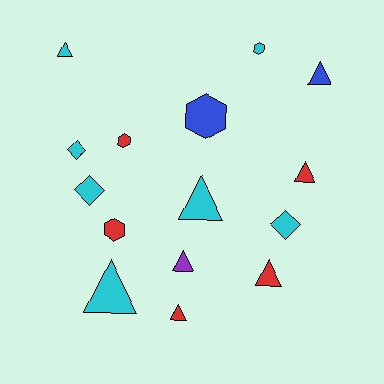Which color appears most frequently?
Cyan, with 7 objects.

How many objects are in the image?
There are 15 objects.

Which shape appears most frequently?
Triangle, with 8 objects.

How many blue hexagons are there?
There is 1 blue hexagon.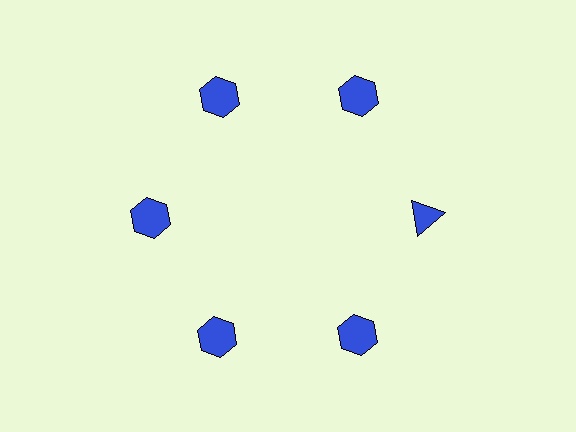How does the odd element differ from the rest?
It has a different shape: triangle instead of hexagon.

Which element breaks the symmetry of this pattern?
The blue triangle at roughly the 3 o'clock position breaks the symmetry. All other shapes are blue hexagons.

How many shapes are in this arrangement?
There are 6 shapes arranged in a ring pattern.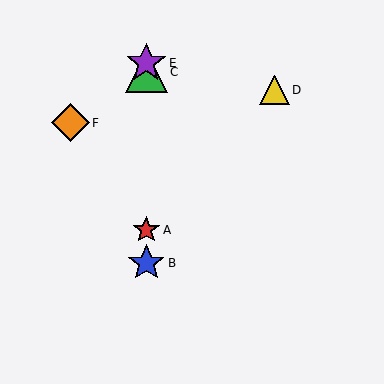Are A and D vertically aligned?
No, A is at x≈146 and D is at x≈274.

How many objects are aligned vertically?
4 objects (A, B, C, E) are aligned vertically.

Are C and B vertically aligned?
Yes, both are at x≈146.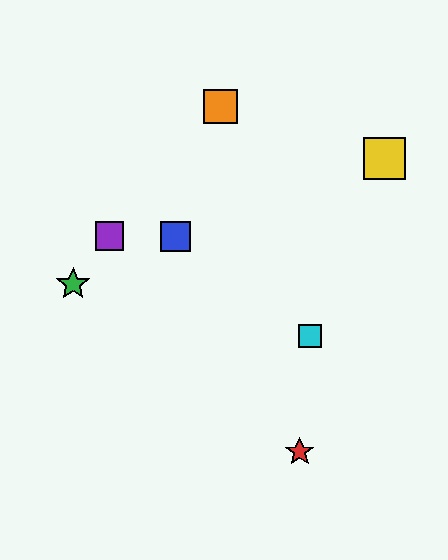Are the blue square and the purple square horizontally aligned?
Yes, both are at y≈236.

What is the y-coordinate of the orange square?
The orange square is at y≈107.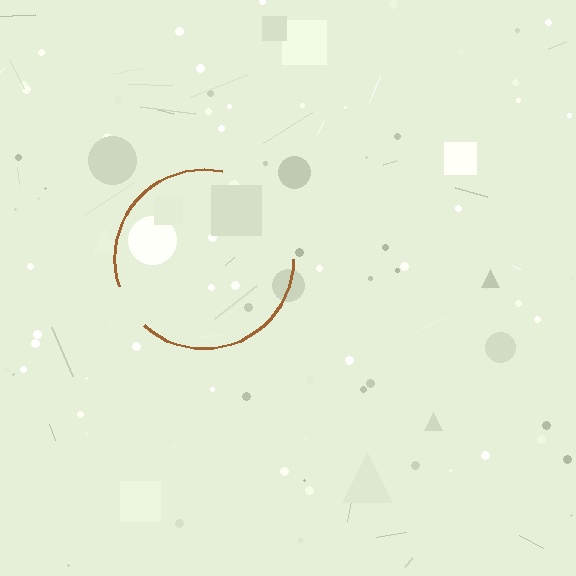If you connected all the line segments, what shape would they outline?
They would outline a circle.